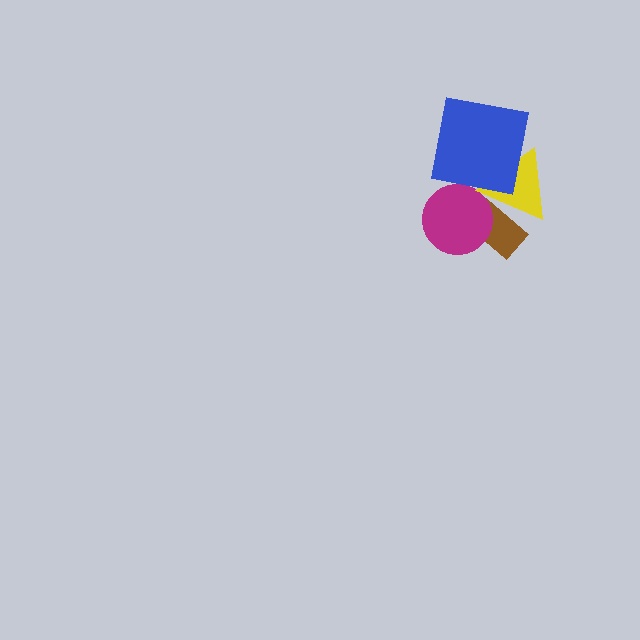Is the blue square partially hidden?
No, no other shape covers it.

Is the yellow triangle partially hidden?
Yes, it is partially covered by another shape.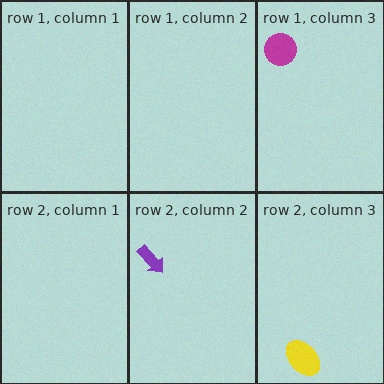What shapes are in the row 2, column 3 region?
The yellow ellipse.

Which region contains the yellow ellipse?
The row 2, column 3 region.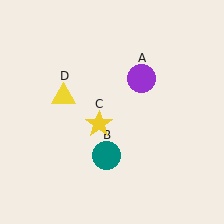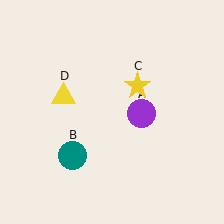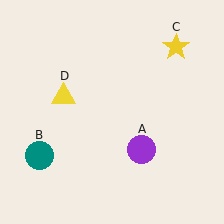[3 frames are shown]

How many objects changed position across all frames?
3 objects changed position: purple circle (object A), teal circle (object B), yellow star (object C).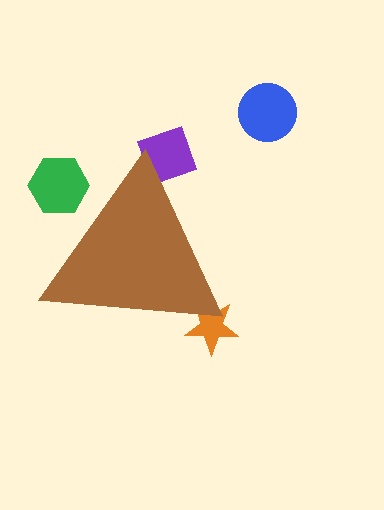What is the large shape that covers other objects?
A brown triangle.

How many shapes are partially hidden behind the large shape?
3 shapes are partially hidden.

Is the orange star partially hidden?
Yes, the orange star is partially hidden behind the brown triangle.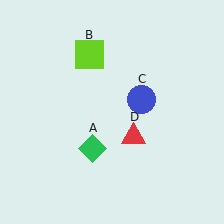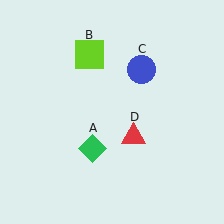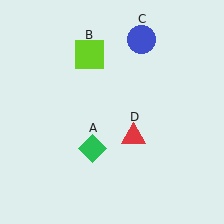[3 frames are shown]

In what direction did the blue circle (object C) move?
The blue circle (object C) moved up.